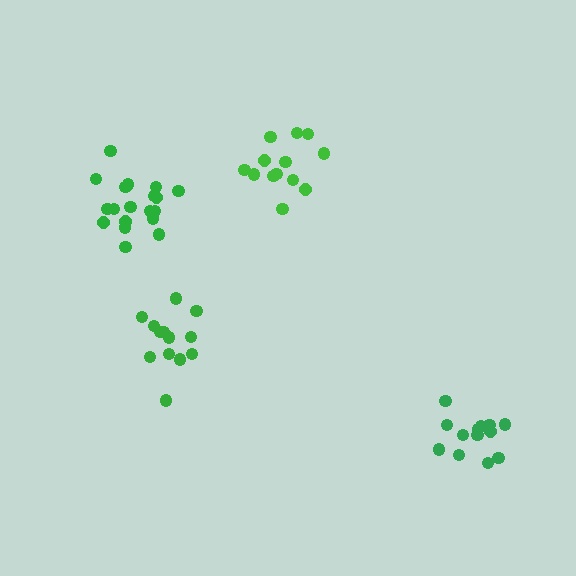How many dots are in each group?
Group 1: 13 dots, Group 2: 13 dots, Group 3: 13 dots, Group 4: 19 dots (58 total).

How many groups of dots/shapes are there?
There are 4 groups.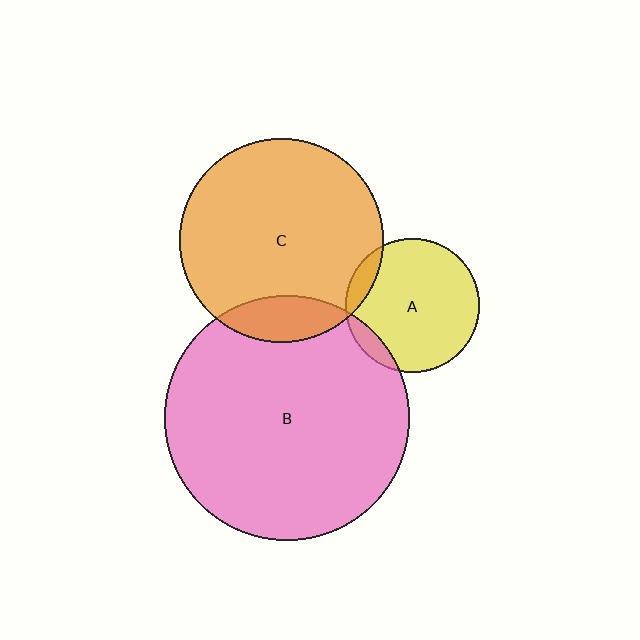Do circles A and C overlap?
Yes.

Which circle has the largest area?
Circle B (pink).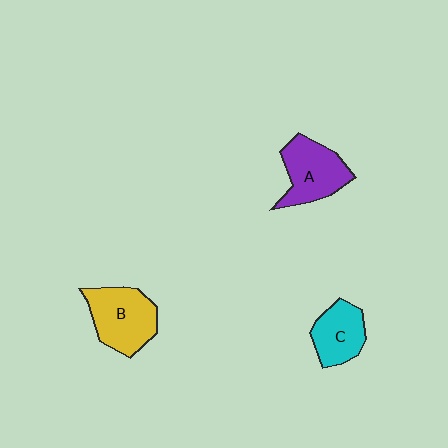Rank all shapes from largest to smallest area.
From largest to smallest: B (yellow), A (purple), C (cyan).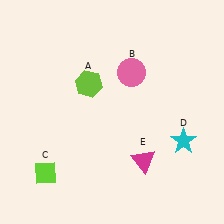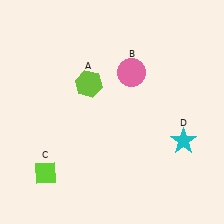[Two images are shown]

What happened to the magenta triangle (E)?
The magenta triangle (E) was removed in Image 2. It was in the bottom-right area of Image 1.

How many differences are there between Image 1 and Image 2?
There is 1 difference between the two images.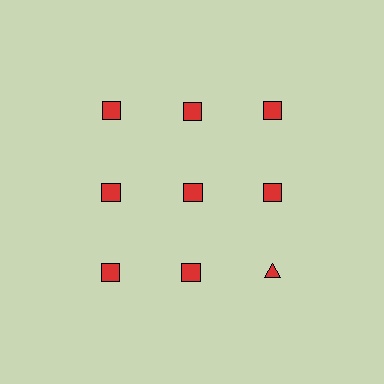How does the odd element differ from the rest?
It has a different shape: triangle instead of square.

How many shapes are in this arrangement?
There are 9 shapes arranged in a grid pattern.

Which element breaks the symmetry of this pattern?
The red triangle in the third row, center column breaks the symmetry. All other shapes are red squares.